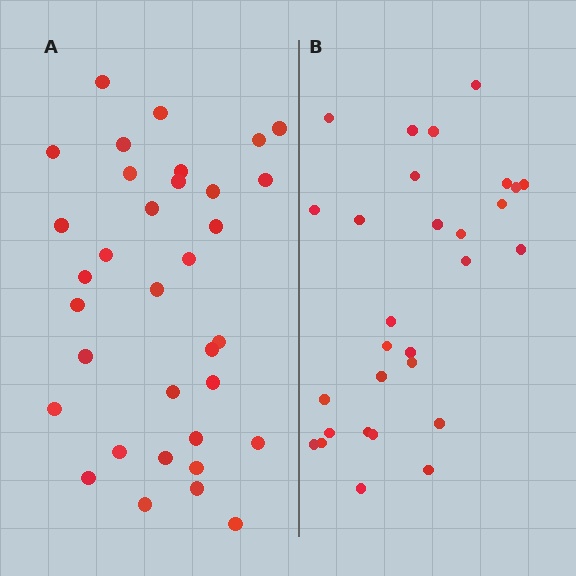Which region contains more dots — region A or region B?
Region A (the left region) has more dots.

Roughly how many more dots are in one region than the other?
Region A has about 5 more dots than region B.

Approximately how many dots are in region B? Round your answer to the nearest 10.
About 30 dots. (The exact count is 29, which rounds to 30.)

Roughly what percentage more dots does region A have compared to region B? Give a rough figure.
About 15% more.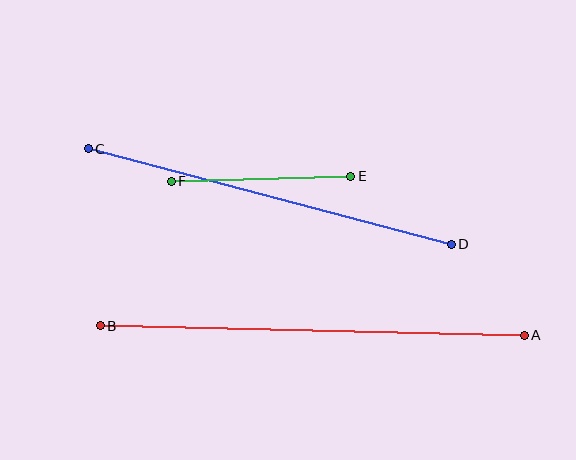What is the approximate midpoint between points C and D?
The midpoint is at approximately (270, 197) pixels.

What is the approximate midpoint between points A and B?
The midpoint is at approximately (312, 330) pixels.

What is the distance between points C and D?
The distance is approximately 375 pixels.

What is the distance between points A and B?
The distance is approximately 424 pixels.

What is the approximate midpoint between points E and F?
The midpoint is at approximately (261, 179) pixels.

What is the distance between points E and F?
The distance is approximately 180 pixels.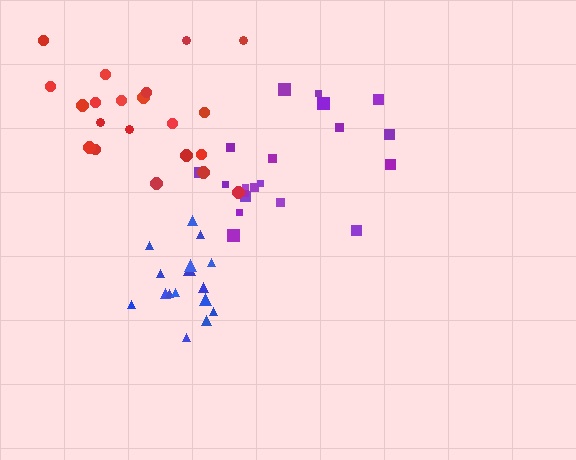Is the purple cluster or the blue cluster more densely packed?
Blue.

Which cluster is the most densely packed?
Blue.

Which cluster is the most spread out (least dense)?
Purple.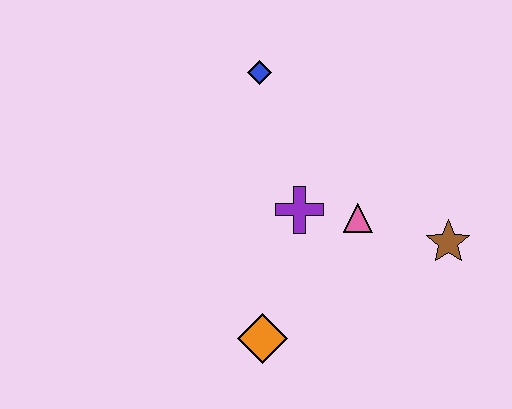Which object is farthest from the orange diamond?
The blue diamond is farthest from the orange diamond.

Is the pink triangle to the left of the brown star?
Yes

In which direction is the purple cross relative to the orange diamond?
The purple cross is above the orange diamond.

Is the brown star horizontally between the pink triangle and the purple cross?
No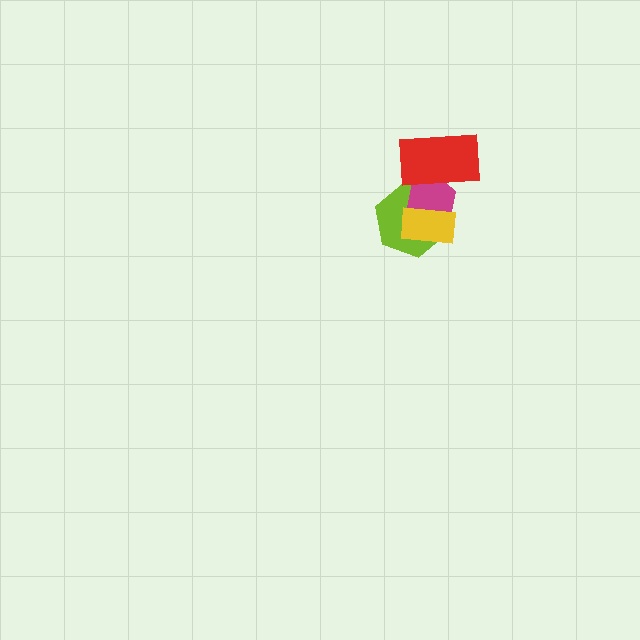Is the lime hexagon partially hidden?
Yes, it is partially covered by another shape.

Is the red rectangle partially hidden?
No, no other shape covers it.